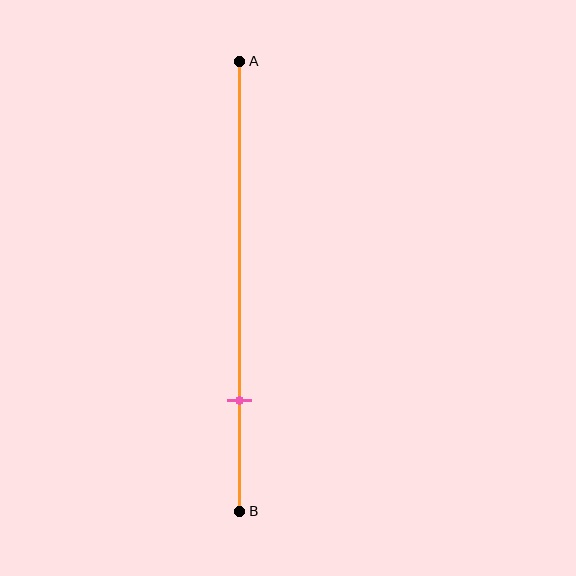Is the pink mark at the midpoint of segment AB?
No, the mark is at about 75% from A, not at the 50% midpoint.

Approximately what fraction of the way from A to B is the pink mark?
The pink mark is approximately 75% of the way from A to B.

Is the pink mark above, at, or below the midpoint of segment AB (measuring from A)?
The pink mark is below the midpoint of segment AB.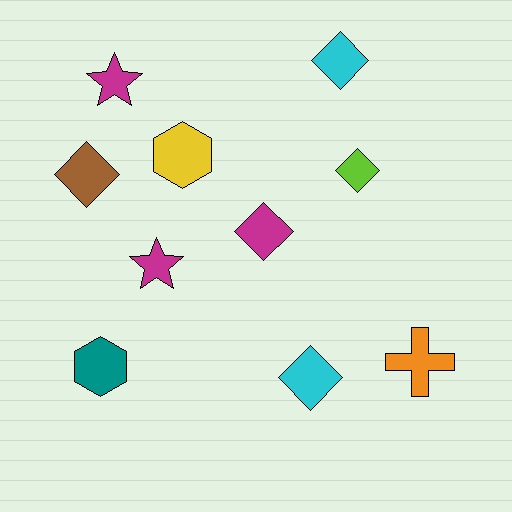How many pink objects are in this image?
There are no pink objects.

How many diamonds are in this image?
There are 5 diamonds.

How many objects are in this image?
There are 10 objects.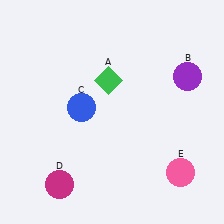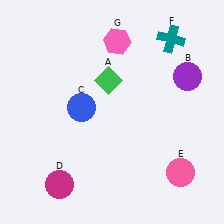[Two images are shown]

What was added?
A teal cross (F), a pink hexagon (G) were added in Image 2.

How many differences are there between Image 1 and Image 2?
There are 2 differences between the two images.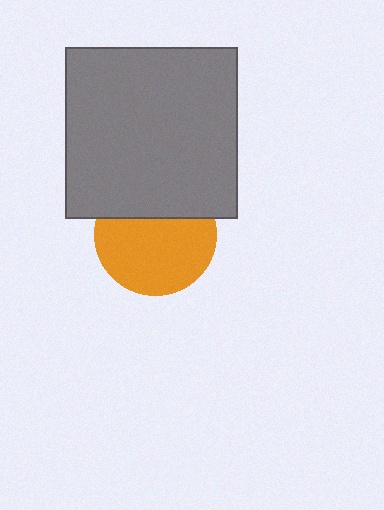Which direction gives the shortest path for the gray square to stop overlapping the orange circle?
Moving up gives the shortest separation.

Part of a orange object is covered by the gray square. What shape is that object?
It is a circle.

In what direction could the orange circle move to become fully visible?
The orange circle could move down. That would shift it out from behind the gray square entirely.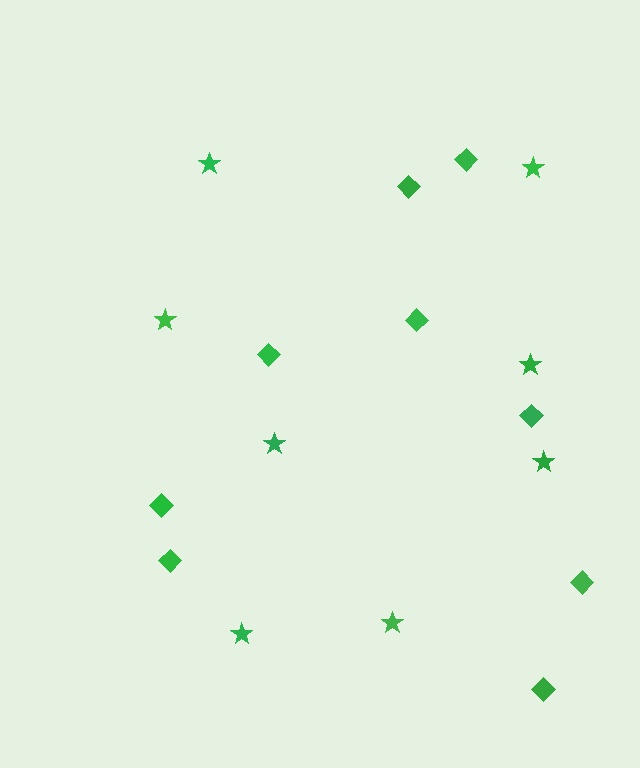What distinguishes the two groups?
There are 2 groups: one group of diamonds (9) and one group of stars (8).